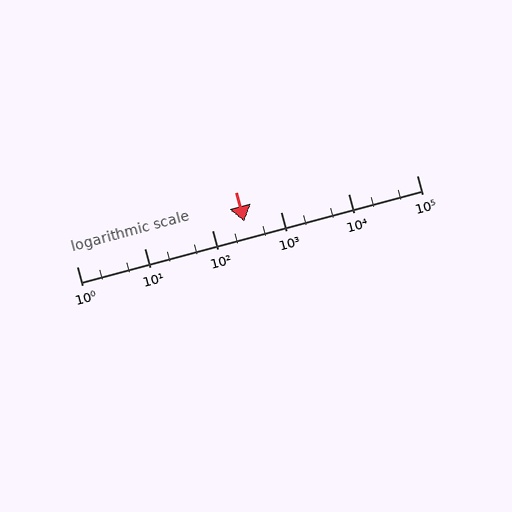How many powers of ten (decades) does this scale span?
The scale spans 5 decades, from 1 to 100000.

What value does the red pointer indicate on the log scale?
The pointer indicates approximately 290.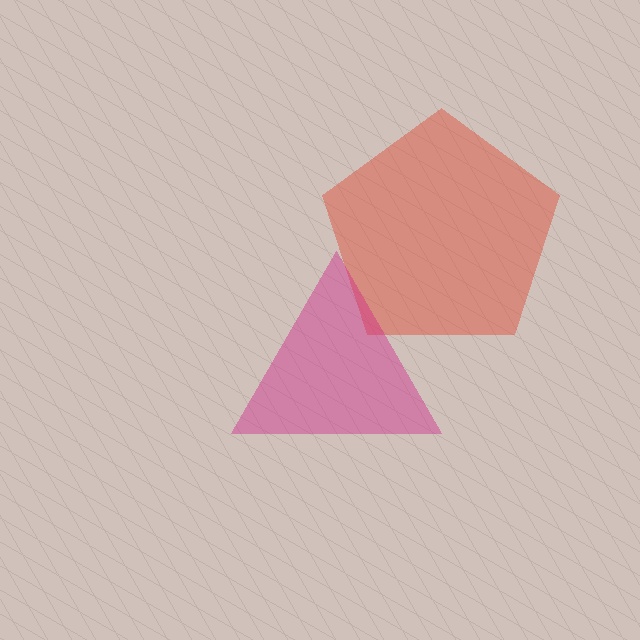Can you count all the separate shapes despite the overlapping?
Yes, there are 2 separate shapes.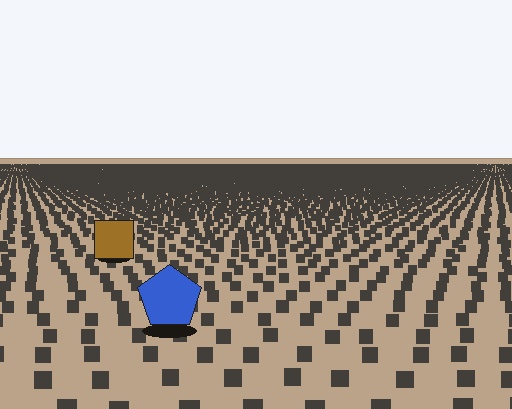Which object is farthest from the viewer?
The brown square is farthest from the viewer. It appears smaller and the ground texture around it is denser.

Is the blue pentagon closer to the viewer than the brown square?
Yes. The blue pentagon is closer — you can tell from the texture gradient: the ground texture is coarser near it.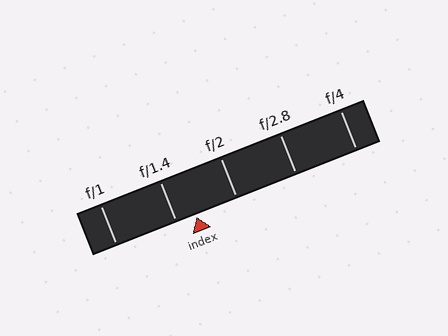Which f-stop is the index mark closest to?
The index mark is closest to f/1.4.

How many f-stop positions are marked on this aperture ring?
There are 5 f-stop positions marked.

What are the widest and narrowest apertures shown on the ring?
The widest aperture shown is f/1 and the narrowest is f/4.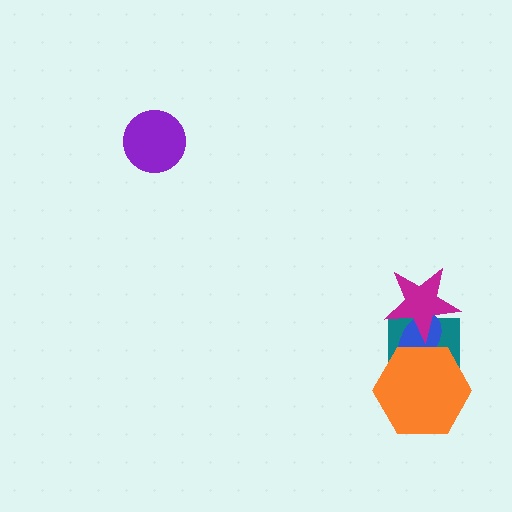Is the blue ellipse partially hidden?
Yes, it is partially covered by another shape.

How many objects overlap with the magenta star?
2 objects overlap with the magenta star.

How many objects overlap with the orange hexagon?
2 objects overlap with the orange hexagon.